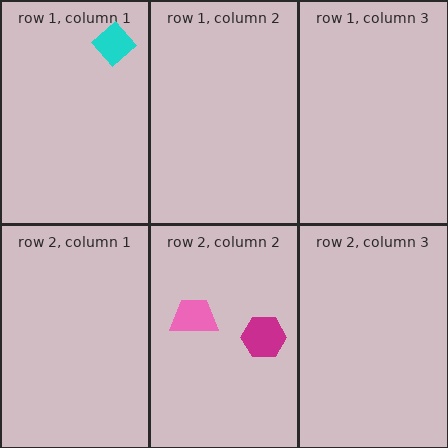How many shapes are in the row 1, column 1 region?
1.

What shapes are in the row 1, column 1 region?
The cyan diamond.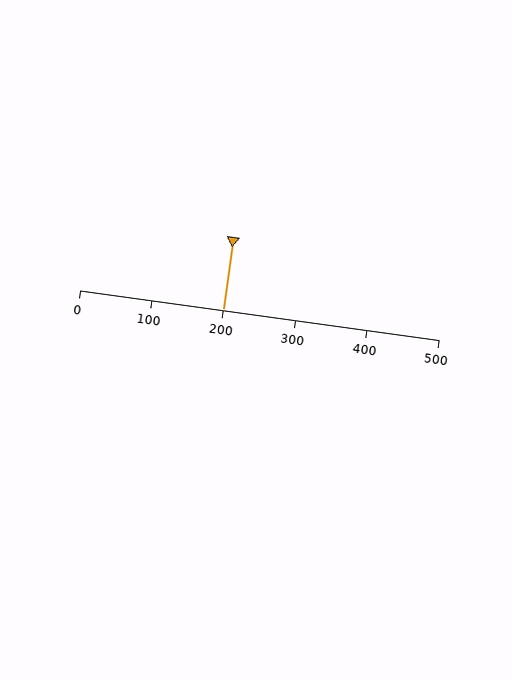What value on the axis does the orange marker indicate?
The marker indicates approximately 200.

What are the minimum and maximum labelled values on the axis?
The axis runs from 0 to 500.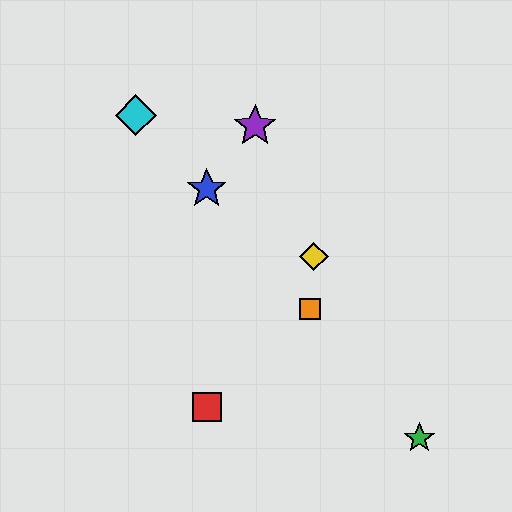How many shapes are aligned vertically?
2 shapes (the red square, the blue star) are aligned vertically.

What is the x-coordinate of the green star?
The green star is at x≈419.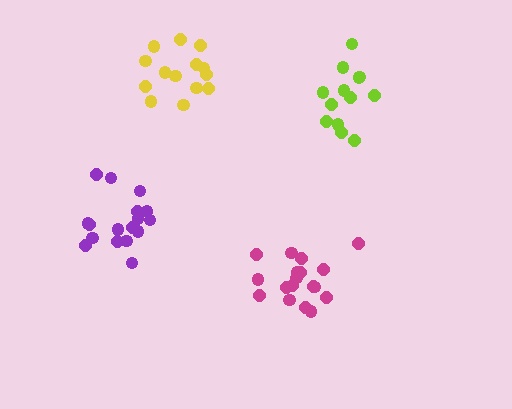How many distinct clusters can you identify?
There are 4 distinct clusters.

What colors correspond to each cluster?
The clusters are colored: yellow, purple, magenta, lime.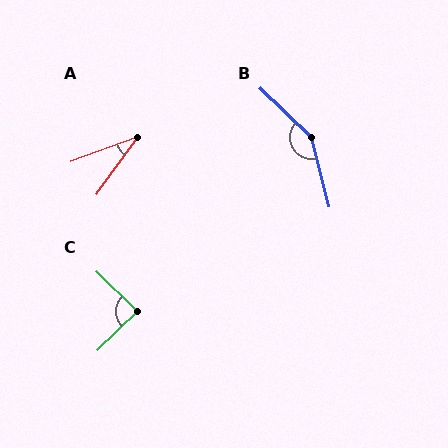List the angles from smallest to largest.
A (34°), C (88°), B (148°).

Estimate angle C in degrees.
Approximately 88 degrees.